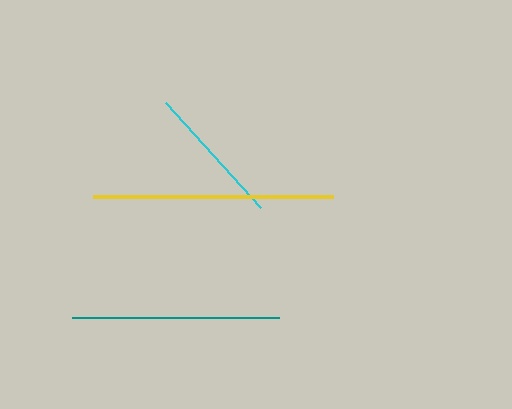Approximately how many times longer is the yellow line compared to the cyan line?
The yellow line is approximately 1.7 times the length of the cyan line.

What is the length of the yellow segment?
The yellow segment is approximately 240 pixels long.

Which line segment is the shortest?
The cyan line is the shortest at approximately 142 pixels.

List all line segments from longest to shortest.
From longest to shortest: yellow, teal, cyan.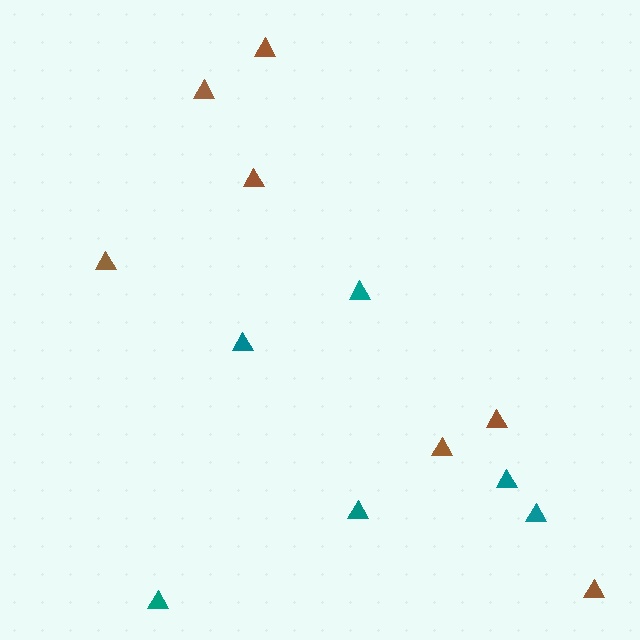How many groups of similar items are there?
There are 2 groups: one group of teal triangles (6) and one group of brown triangles (7).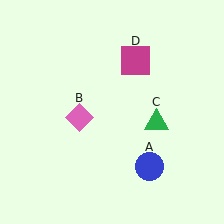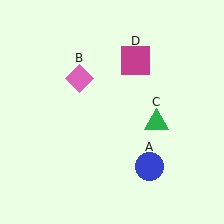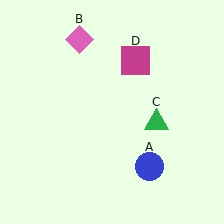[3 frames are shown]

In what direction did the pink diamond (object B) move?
The pink diamond (object B) moved up.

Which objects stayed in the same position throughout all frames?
Blue circle (object A) and green triangle (object C) and magenta square (object D) remained stationary.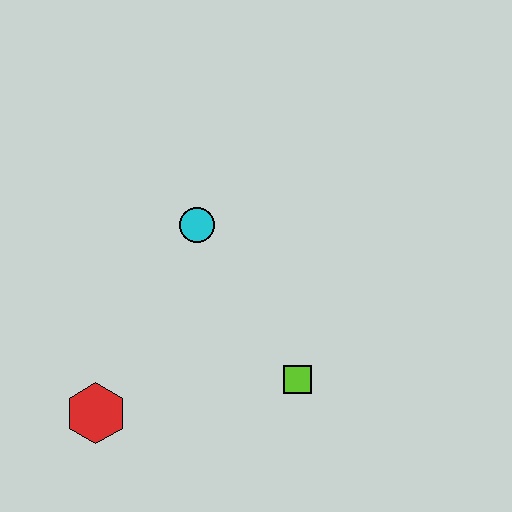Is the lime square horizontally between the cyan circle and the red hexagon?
No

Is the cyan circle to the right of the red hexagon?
Yes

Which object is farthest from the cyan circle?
The red hexagon is farthest from the cyan circle.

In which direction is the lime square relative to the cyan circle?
The lime square is below the cyan circle.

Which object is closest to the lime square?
The cyan circle is closest to the lime square.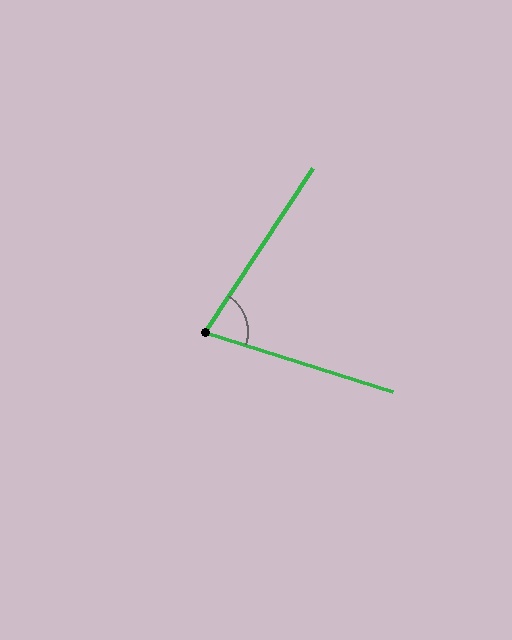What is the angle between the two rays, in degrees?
Approximately 74 degrees.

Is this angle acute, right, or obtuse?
It is acute.